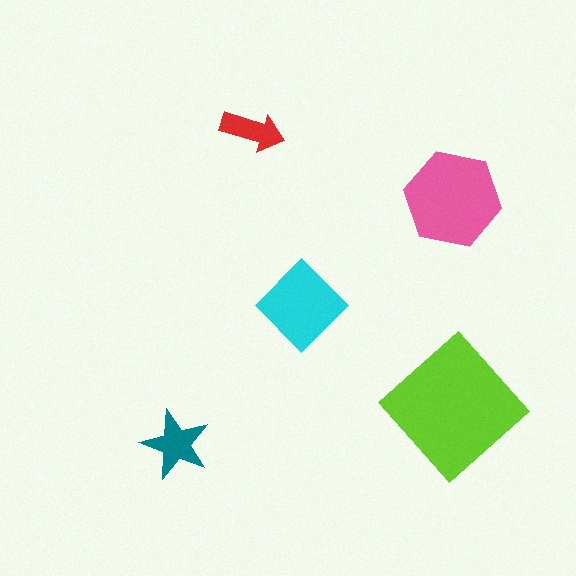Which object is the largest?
The lime diamond.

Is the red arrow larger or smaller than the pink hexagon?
Smaller.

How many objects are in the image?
There are 5 objects in the image.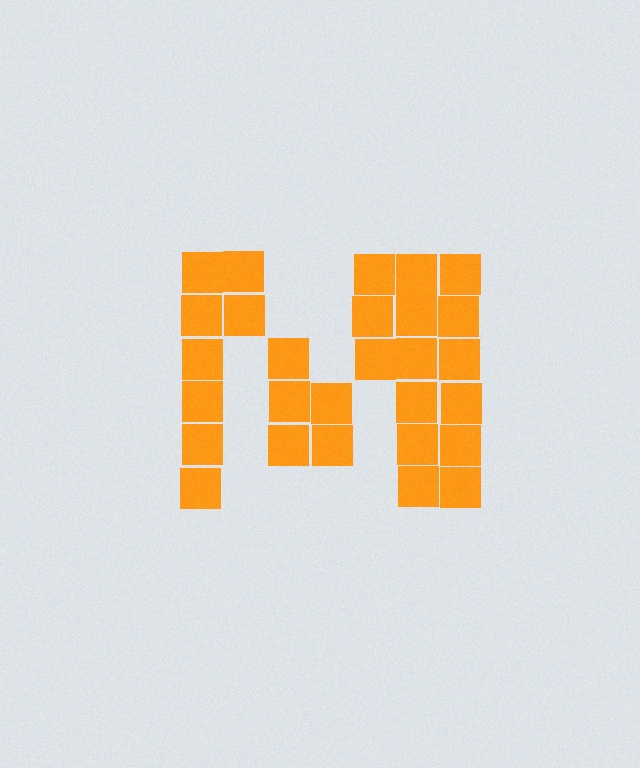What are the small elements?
The small elements are squares.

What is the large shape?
The large shape is the letter M.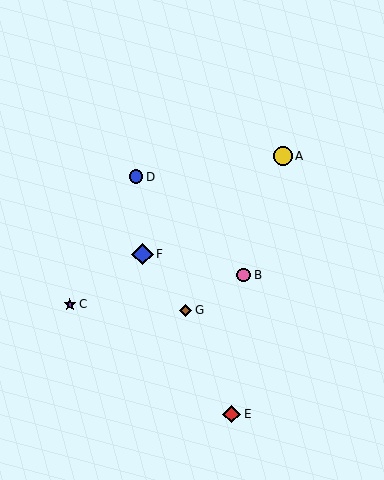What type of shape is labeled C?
Shape C is a purple star.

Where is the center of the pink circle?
The center of the pink circle is at (244, 275).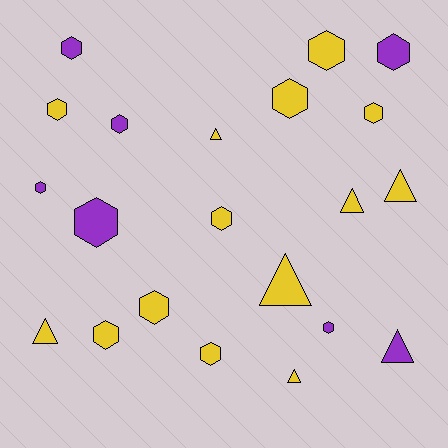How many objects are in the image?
There are 21 objects.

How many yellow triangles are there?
There are 6 yellow triangles.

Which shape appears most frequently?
Hexagon, with 14 objects.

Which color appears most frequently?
Yellow, with 14 objects.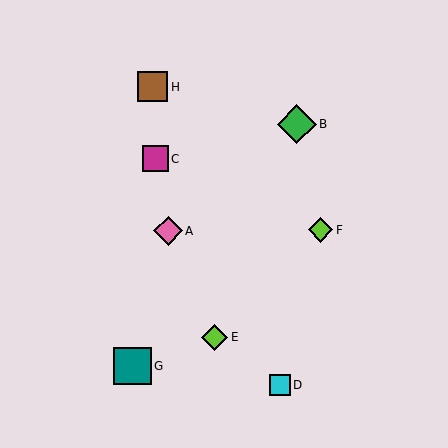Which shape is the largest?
The green diamond (labeled B) is the largest.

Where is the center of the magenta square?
The center of the magenta square is at (155, 159).